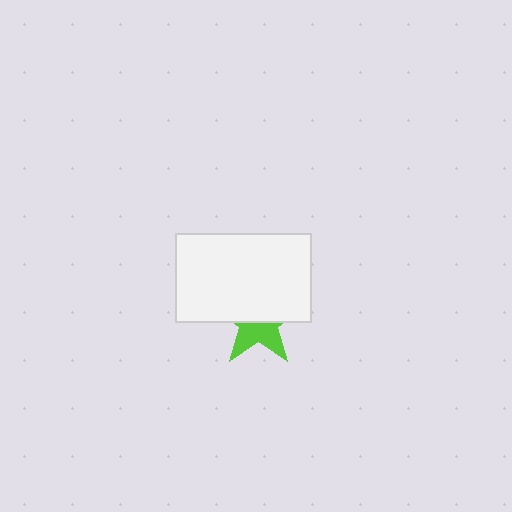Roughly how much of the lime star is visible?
A small part of it is visible (roughly 42%).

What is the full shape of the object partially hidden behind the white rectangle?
The partially hidden object is a lime star.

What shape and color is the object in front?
The object in front is a white rectangle.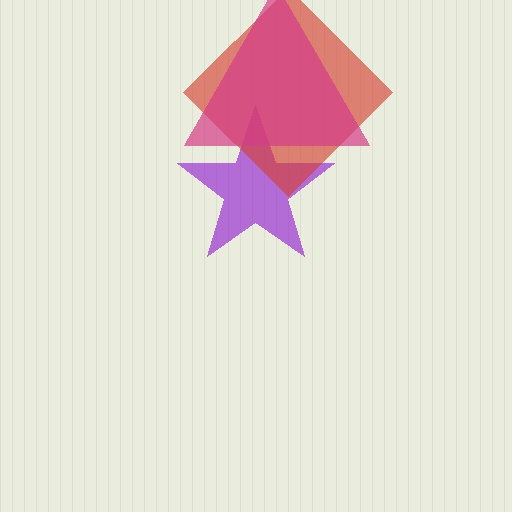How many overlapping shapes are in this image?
There are 3 overlapping shapes in the image.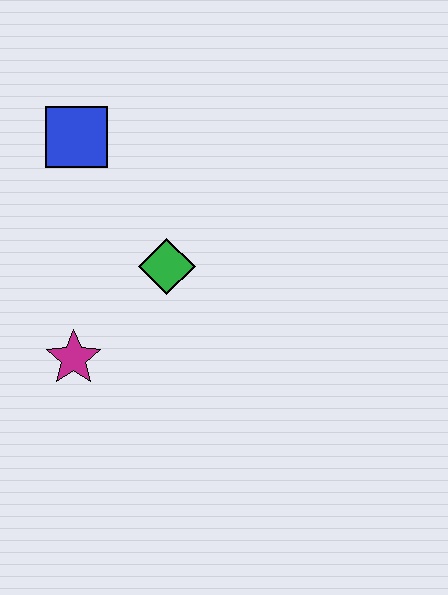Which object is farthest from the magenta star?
The blue square is farthest from the magenta star.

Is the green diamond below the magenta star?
No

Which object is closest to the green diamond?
The magenta star is closest to the green diamond.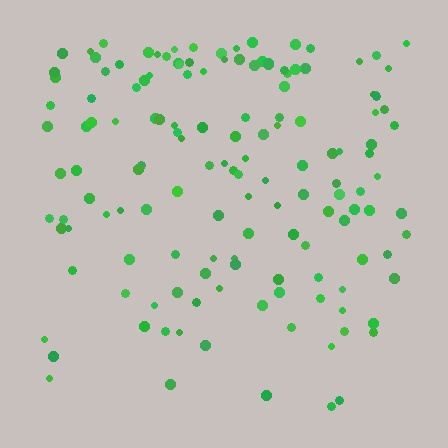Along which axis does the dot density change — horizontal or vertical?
Vertical.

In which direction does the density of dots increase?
From bottom to top, with the top side densest.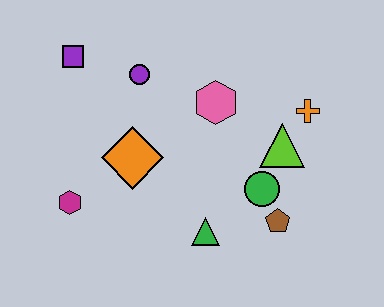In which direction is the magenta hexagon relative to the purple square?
The magenta hexagon is below the purple square.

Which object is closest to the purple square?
The purple circle is closest to the purple square.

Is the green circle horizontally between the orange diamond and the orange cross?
Yes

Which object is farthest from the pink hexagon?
The magenta hexagon is farthest from the pink hexagon.